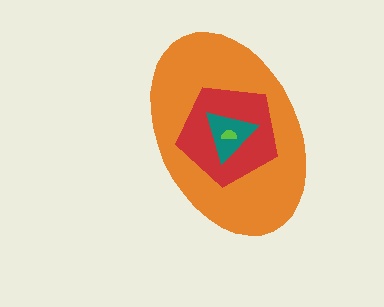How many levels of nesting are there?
4.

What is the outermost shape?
The orange ellipse.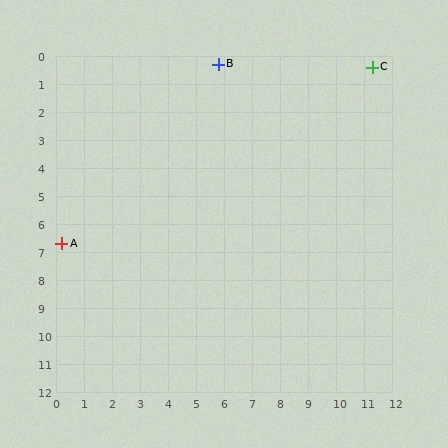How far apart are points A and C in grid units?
Points A and C are about 12.8 grid units apart.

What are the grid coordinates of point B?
Point B is at approximately (5.8, 0.3).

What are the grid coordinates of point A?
Point A is at approximately (0.2, 6.7).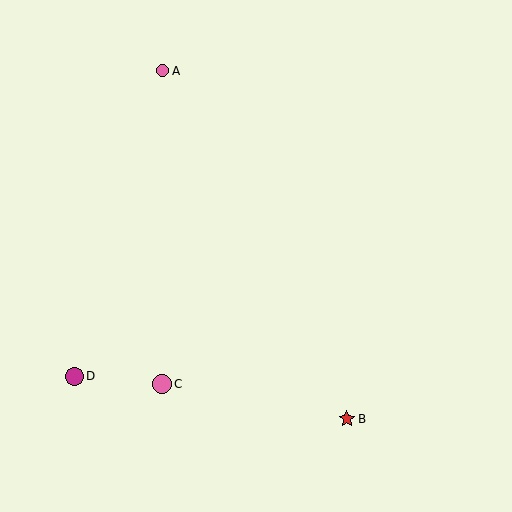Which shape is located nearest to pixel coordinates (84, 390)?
The magenta circle (labeled D) at (74, 376) is nearest to that location.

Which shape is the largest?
The pink circle (labeled C) is the largest.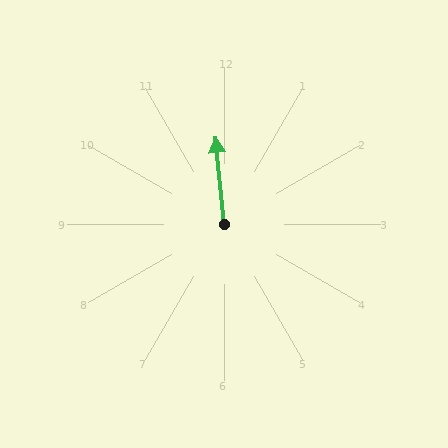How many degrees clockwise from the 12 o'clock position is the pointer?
Approximately 354 degrees.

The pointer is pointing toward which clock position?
Roughly 12 o'clock.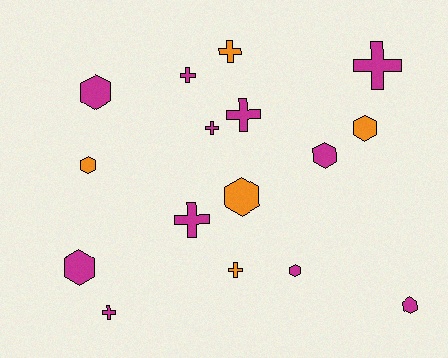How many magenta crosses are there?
There are 6 magenta crosses.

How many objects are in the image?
There are 16 objects.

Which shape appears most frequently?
Cross, with 8 objects.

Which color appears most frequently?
Magenta, with 11 objects.